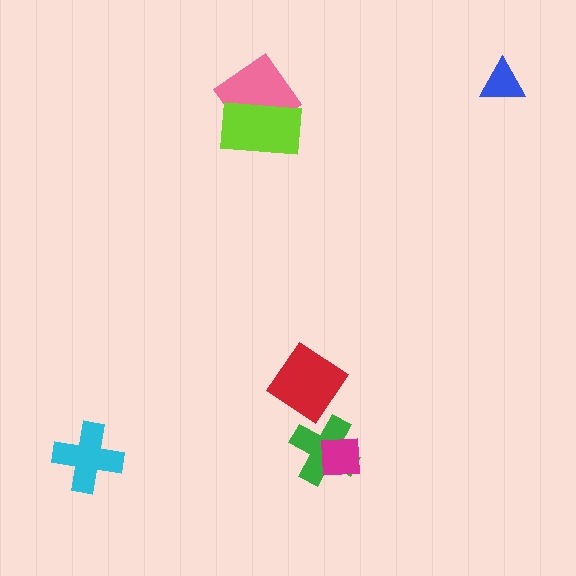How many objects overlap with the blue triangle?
0 objects overlap with the blue triangle.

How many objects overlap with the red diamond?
0 objects overlap with the red diamond.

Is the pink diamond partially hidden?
Yes, it is partially covered by another shape.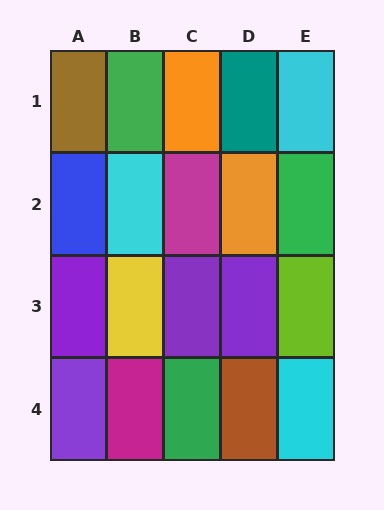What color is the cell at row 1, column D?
Teal.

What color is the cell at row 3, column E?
Lime.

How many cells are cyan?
3 cells are cyan.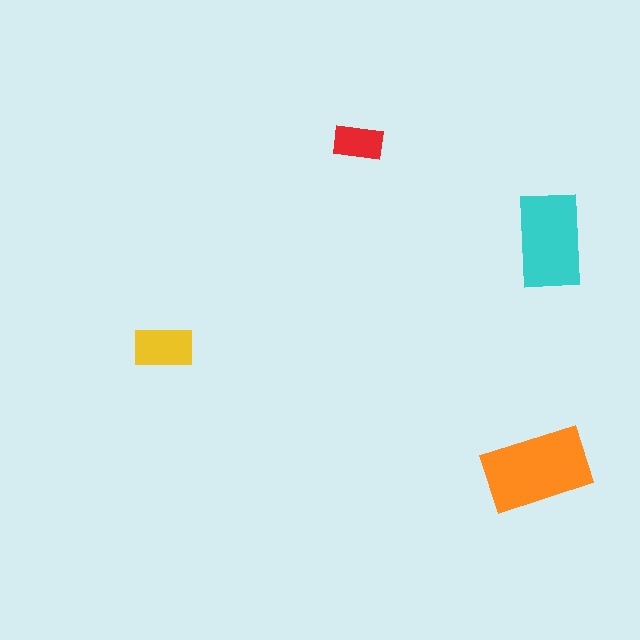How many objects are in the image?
There are 4 objects in the image.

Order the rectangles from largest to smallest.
the orange one, the cyan one, the yellow one, the red one.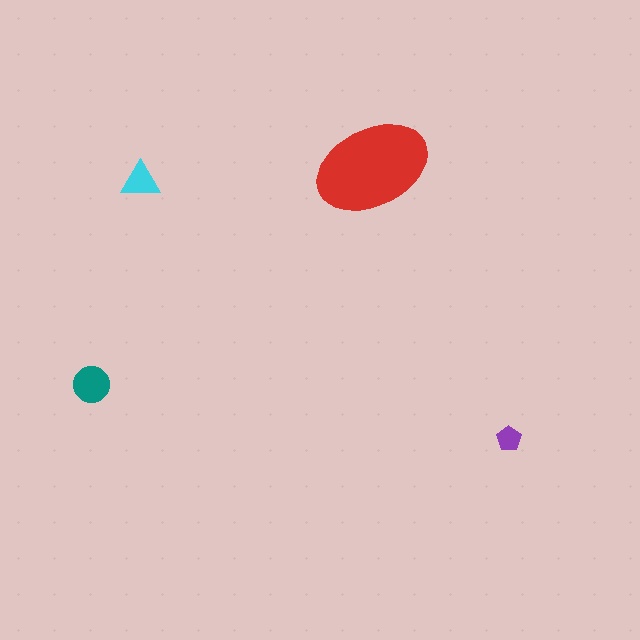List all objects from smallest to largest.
The purple pentagon, the cyan triangle, the teal circle, the red ellipse.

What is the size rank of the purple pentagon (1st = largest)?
4th.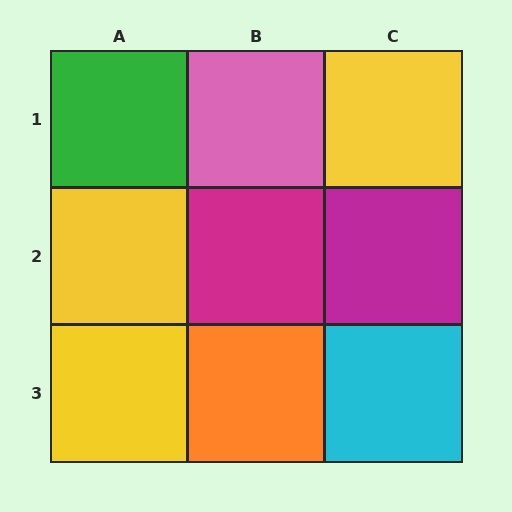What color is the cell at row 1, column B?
Pink.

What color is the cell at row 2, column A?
Yellow.